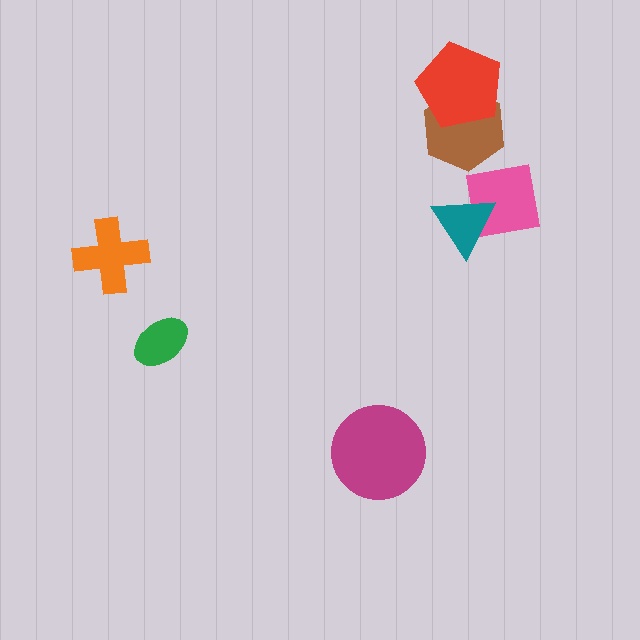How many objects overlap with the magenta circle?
0 objects overlap with the magenta circle.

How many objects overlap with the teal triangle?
1 object overlaps with the teal triangle.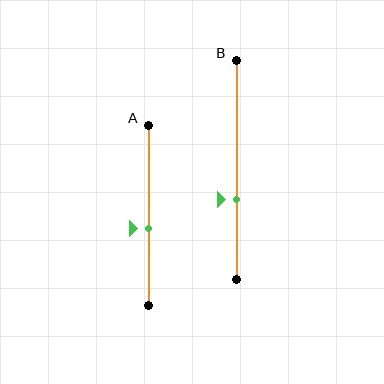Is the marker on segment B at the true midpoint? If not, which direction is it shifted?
No, the marker on segment B is shifted downward by about 13% of the segment length.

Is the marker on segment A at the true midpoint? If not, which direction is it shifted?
No, the marker on segment A is shifted downward by about 7% of the segment length.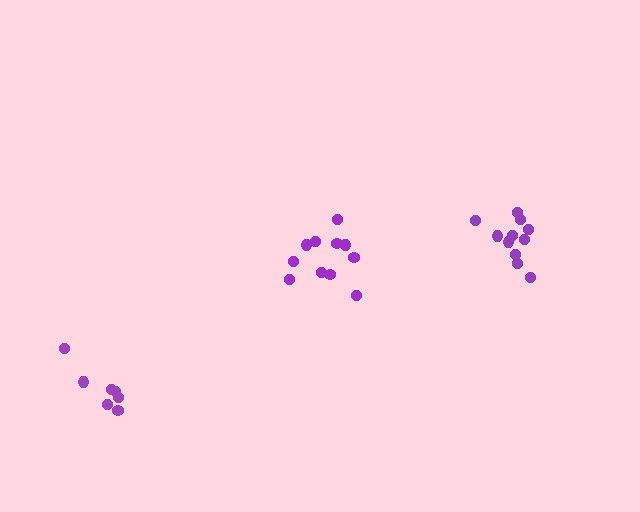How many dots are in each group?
Group 1: 11 dots, Group 2: 7 dots, Group 3: 11 dots (29 total).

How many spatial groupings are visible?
There are 3 spatial groupings.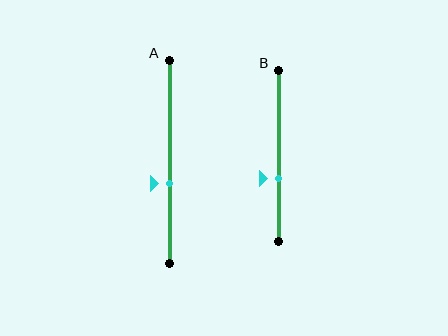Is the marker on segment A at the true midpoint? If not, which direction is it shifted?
No, the marker on segment A is shifted downward by about 10% of the segment length.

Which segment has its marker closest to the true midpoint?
Segment A has its marker closest to the true midpoint.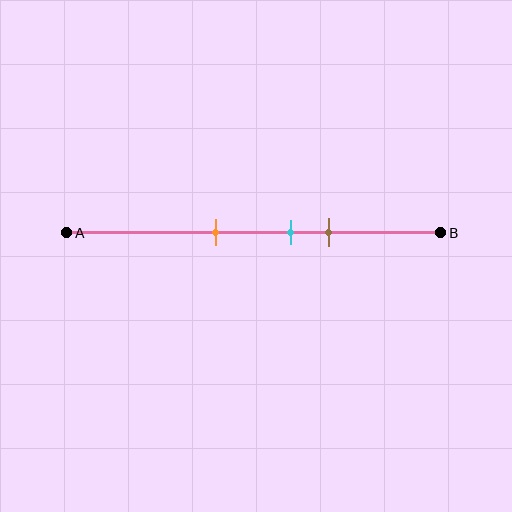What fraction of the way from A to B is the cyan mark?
The cyan mark is approximately 60% (0.6) of the way from A to B.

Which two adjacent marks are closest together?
The cyan and brown marks are the closest adjacent pair.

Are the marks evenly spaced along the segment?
Yes, the marks are approximately evenly spaced.